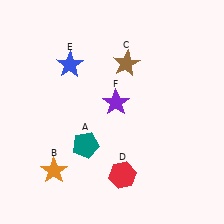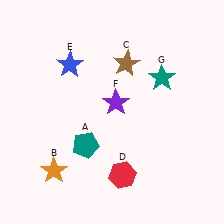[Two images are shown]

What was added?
A teal star (G) was added in Image 2.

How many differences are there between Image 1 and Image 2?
There is 1 difference between the two images.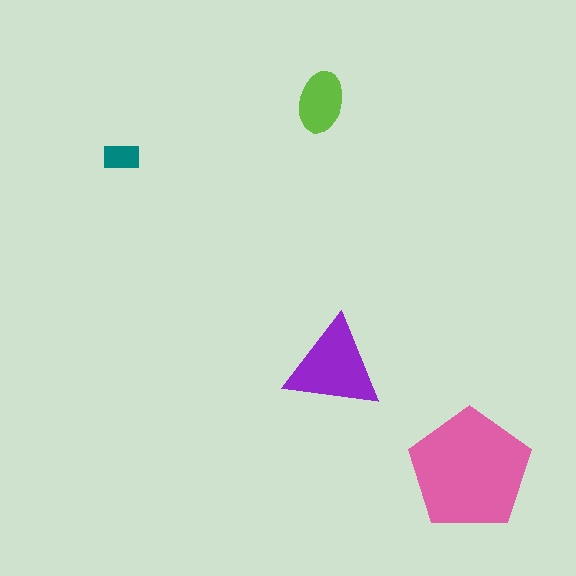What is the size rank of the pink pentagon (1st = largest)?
1st.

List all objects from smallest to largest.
The teal rectangle, the lime ellipse, the purple triangle, the pink pentagon.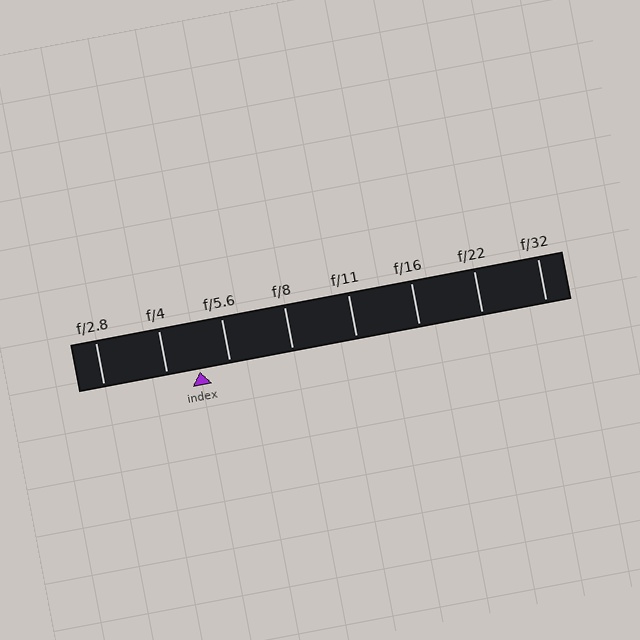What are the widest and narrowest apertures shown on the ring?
The widest aperture shown is f/2.8 and the narrowest is f/32.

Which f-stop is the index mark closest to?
The index mark is closest to f/5.6.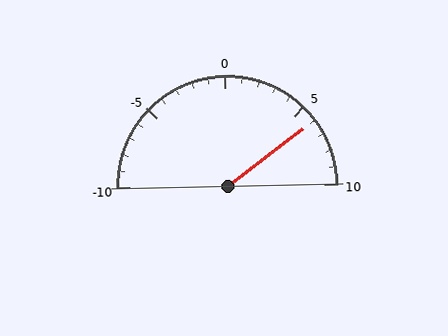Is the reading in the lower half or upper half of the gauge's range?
The reading is in the upper half of the range (-10 to 10).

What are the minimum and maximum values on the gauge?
The gauge ranges from -10 to 10.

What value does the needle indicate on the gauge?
The needle indicates approximately 6.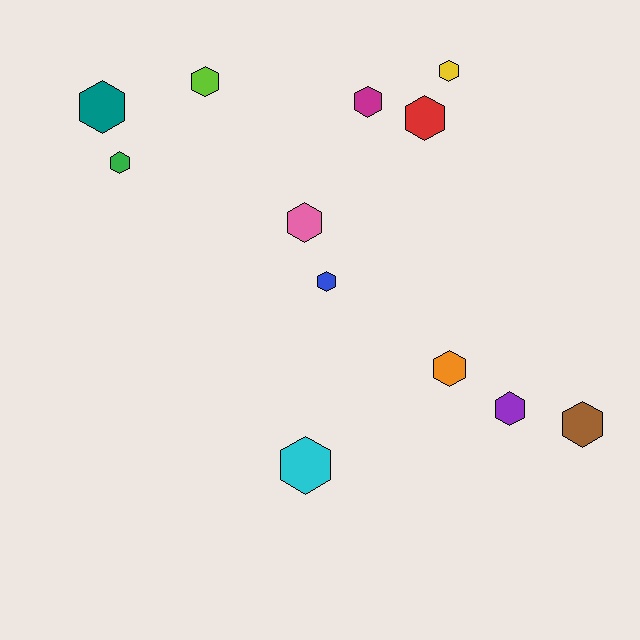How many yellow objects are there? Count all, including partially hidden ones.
There is 1 yellow object.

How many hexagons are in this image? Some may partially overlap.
There are 12 hexagons.